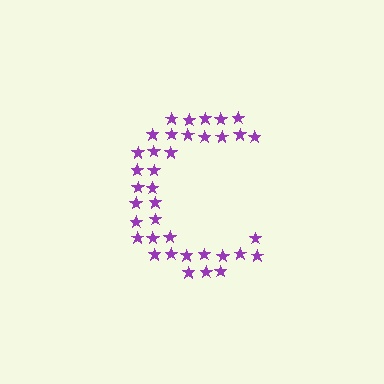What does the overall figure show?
The overall figure shows the letter C.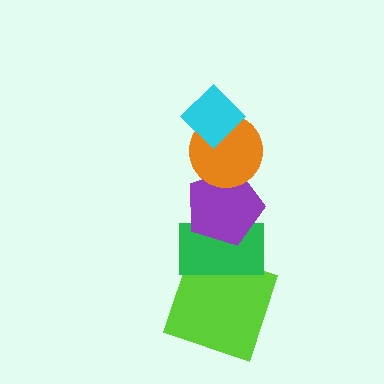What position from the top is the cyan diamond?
The cyan diamond is 1st from the top.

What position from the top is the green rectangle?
The green rectangle is 4th from the top.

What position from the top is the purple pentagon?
The purple pentagon is 3rd from the top.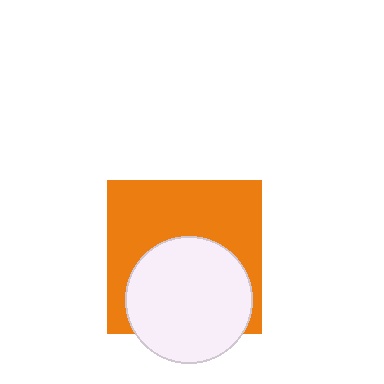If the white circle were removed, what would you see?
You would see the complete orange square.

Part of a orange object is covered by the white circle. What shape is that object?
It is a square.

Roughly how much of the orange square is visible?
About half of it is visible (roughly 56%).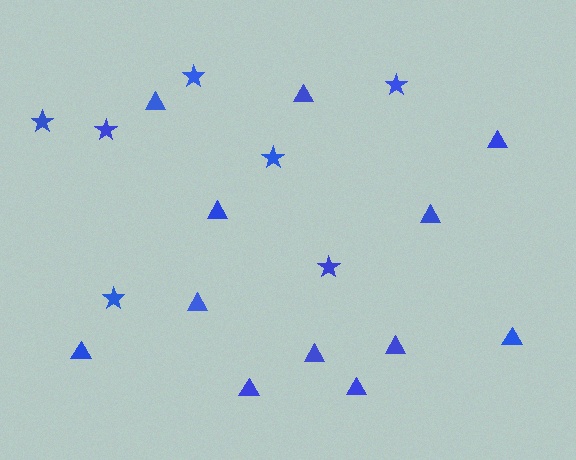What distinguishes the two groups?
There are 2 groups: one group of stars (7) and one group of triangles (12).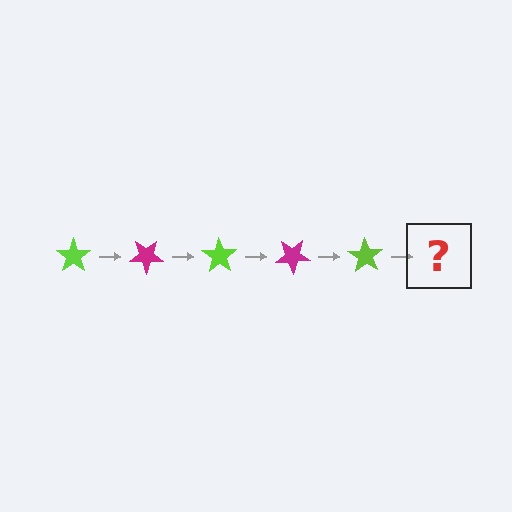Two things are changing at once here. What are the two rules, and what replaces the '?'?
The two rules are that it rotates 35 degrees each step and the color cycles through lime and magenta. The '?' should be a magenta star, rotated 175 degrees from the start.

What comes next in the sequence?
The next element should be a magenta star, rotated 175 degrees from the start.